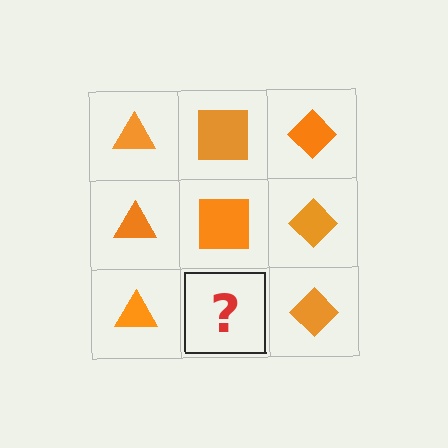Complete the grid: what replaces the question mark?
The question mark should be replaced with an orange square.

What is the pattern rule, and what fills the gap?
The rule is that each column has a consistent shape. The gap should be filled with an orange square.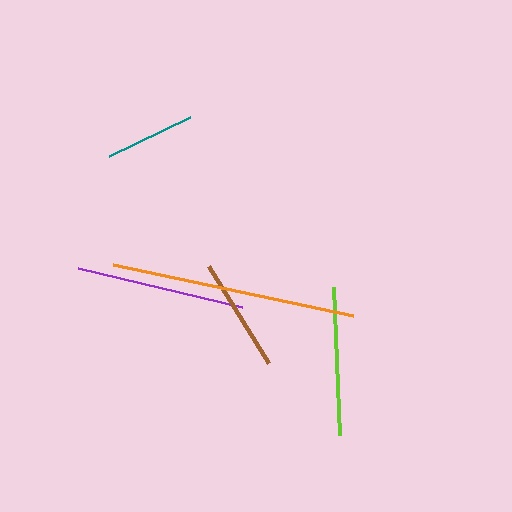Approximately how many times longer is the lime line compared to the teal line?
The lime line is approximately 1.7 times the length of the teal line.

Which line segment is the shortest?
The teal line is the shortest at approximately 89 pixels.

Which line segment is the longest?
The orange line is the longest at approximately 245 pixels.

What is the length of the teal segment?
The teal segment is approximately 89 pixels long.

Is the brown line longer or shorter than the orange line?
The orange line is longer than the brown line.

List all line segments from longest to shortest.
From longest to shortest: orange, purple, lime, brown, teal.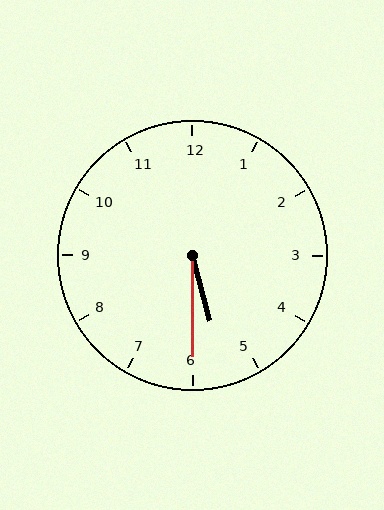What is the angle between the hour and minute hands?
Approximately 15 degrees.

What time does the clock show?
5:30.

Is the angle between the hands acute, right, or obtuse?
It is acute.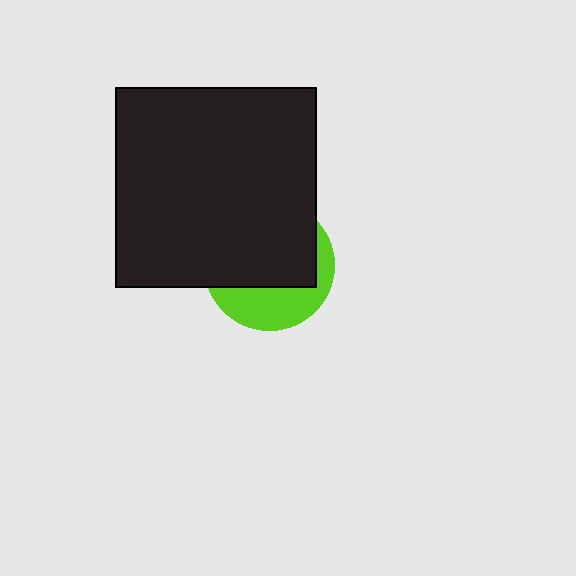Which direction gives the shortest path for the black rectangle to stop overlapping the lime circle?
Moving up gives the shortest separation.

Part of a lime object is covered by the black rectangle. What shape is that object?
It is a circle.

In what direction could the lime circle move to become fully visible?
The lime circle could move down. That would shift it out from behind the black rectangle entirely.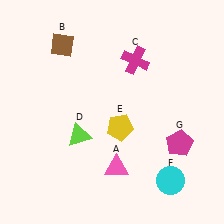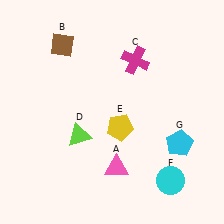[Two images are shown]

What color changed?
The pentagon (G) changed from magenta in Image 1 to cyan in Image 2.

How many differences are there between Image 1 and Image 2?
There is 1 difference between the two images.